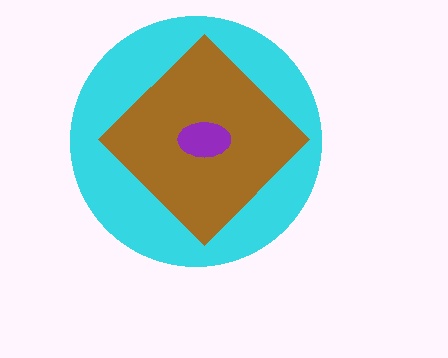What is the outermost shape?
The cyan circle.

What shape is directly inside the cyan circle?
The brown diamond.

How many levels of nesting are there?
3.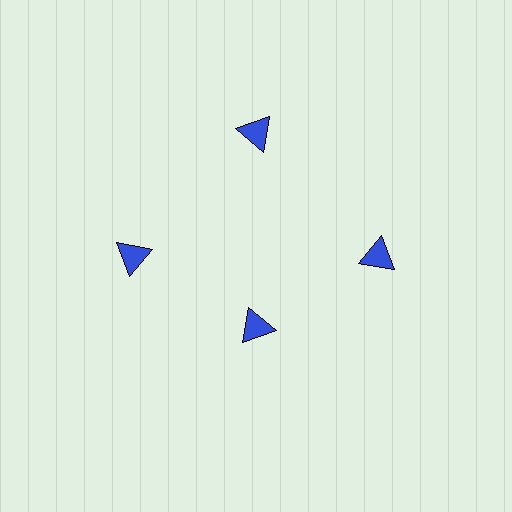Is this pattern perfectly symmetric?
No. The 4 blue triangles are arranged in a ring, but one element near the 6 o'clock position is pulled inward toward the center, breaking the 4-fold rotational symmetry.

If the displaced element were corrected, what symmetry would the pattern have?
It would have 4-fold rotational symmetry — the pattern would map onto itself every 90 degrees.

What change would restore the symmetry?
The symmetry would be restored by moving it outward, back onto the ring so that all 4 triangles sit at equal angles and equal distance from the center.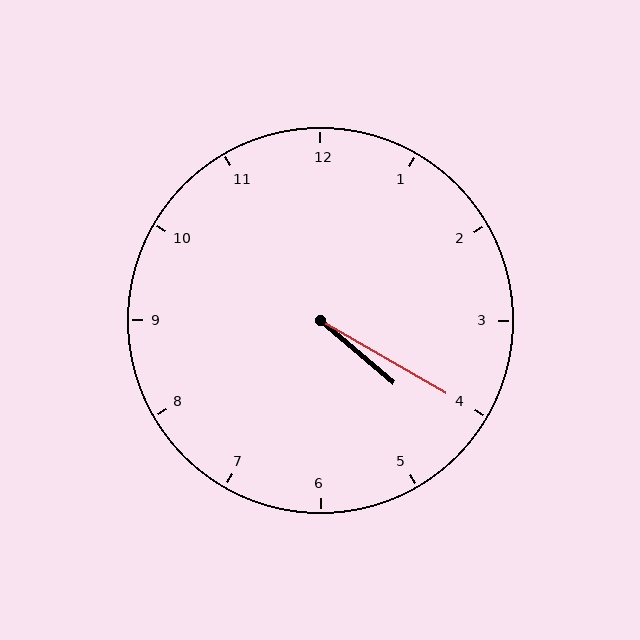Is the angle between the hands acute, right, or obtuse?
It is acute.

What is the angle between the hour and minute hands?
Approximately 10 degrees.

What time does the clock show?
4:20.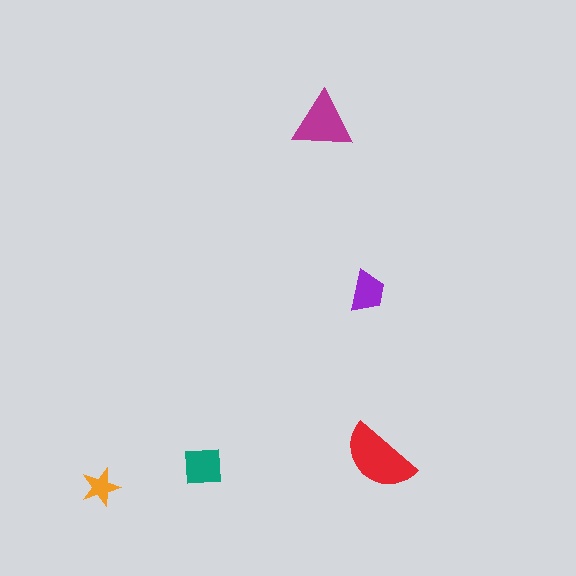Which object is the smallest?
The orange star.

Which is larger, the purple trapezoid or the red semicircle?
The red semicircle.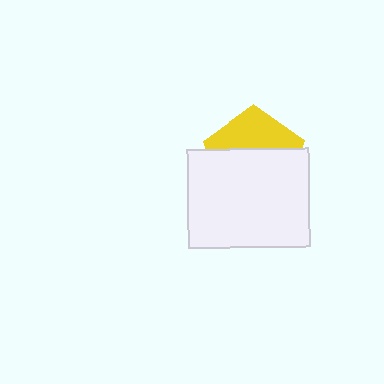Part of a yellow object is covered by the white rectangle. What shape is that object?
It is a pentagon.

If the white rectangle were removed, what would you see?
You would see the complete yellow pentagon.